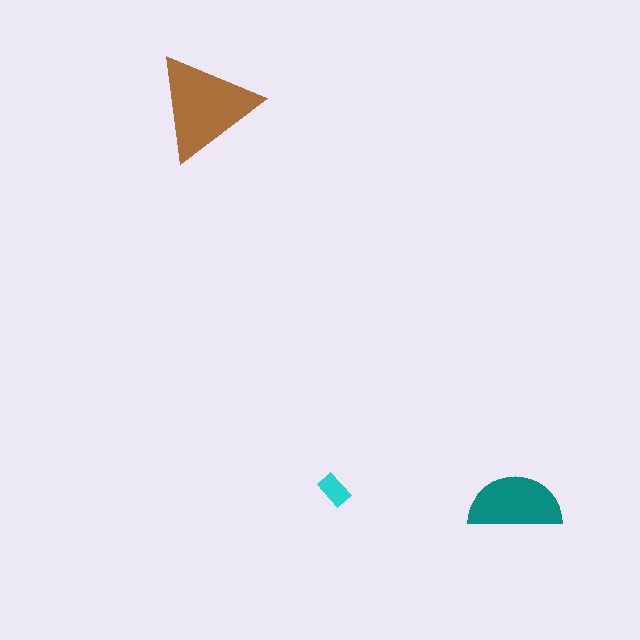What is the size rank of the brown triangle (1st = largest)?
1st.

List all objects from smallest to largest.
The cyan rectangle, the teal semicircle, the brown triangle.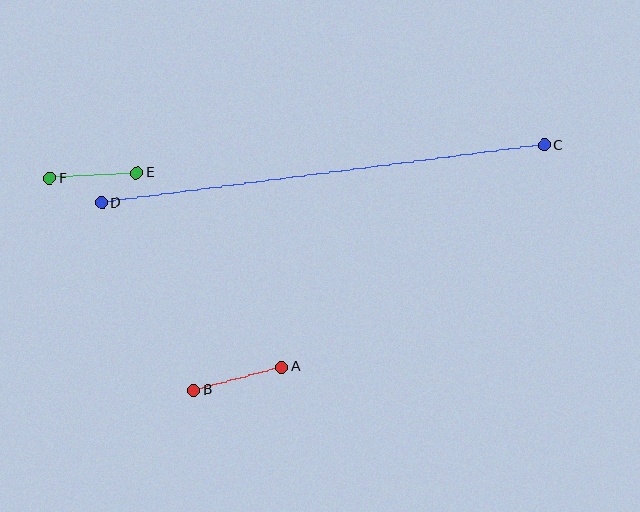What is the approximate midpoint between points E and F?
The midpoint is at approximately (93, 176) pixels.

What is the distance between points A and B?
The distance is approximately 91 pixels.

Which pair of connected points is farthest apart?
Points C and D are farthest apart.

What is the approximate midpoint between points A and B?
The midpoint is at approximately (238, 379) pixels.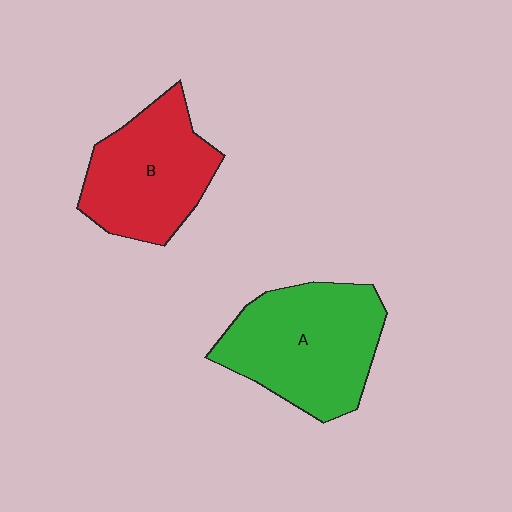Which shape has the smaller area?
Shape B (red).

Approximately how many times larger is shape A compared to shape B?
Approximately 1.2 times.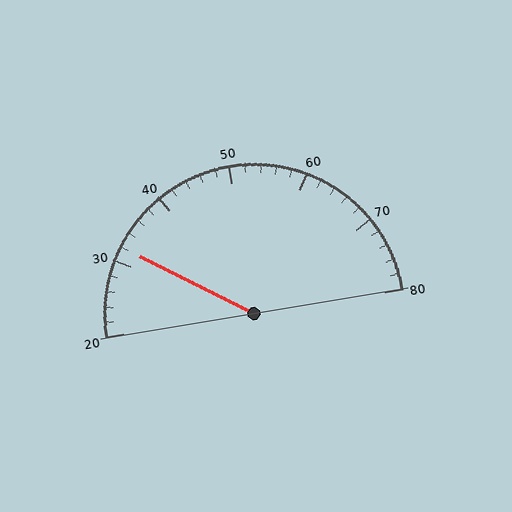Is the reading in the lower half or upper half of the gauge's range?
The reading is in the lower half of the range (20 to 80).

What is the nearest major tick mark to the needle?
The nearest major tick mark is 30.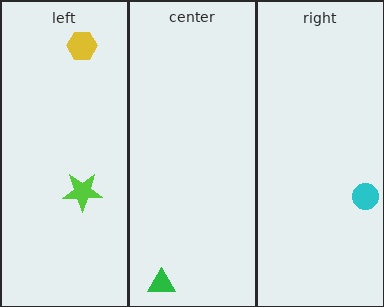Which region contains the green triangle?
The center region.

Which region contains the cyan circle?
The right region.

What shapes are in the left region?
The lime star, the yellow hexagon.